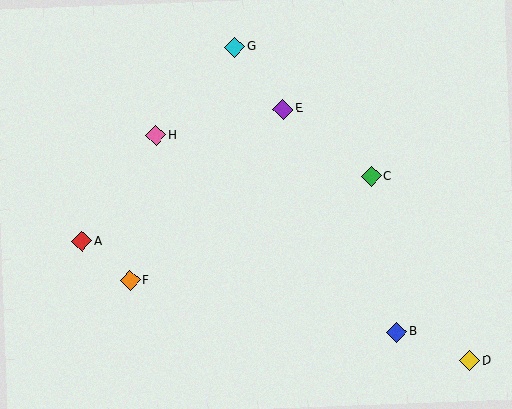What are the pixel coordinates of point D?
Point D is at (470, 361).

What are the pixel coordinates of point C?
Point C is at (371, 176).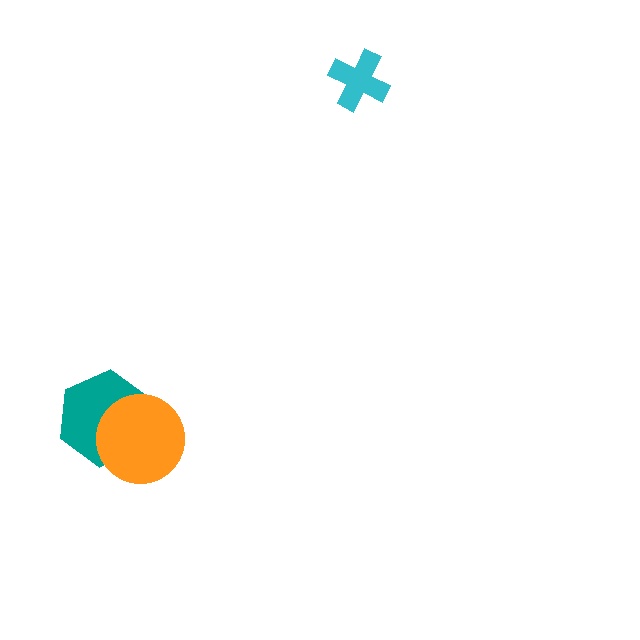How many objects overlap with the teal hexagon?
1 object overlaps with the teal hexagon.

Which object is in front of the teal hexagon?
The orange circle is in front of the teal hexagon.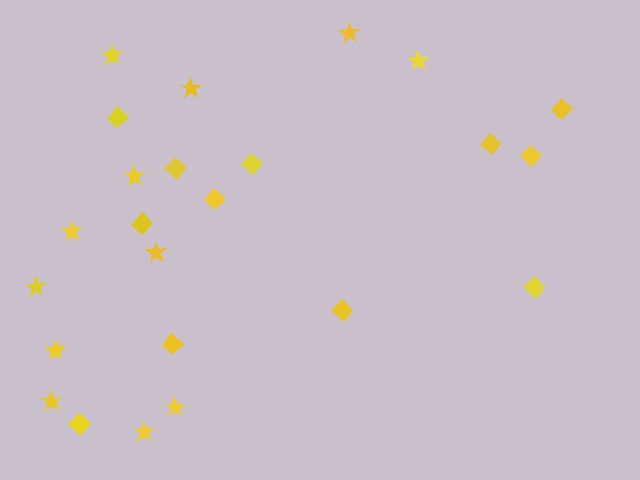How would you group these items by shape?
There are 2 groups: one group of diamonds (12) and one group of stars (12).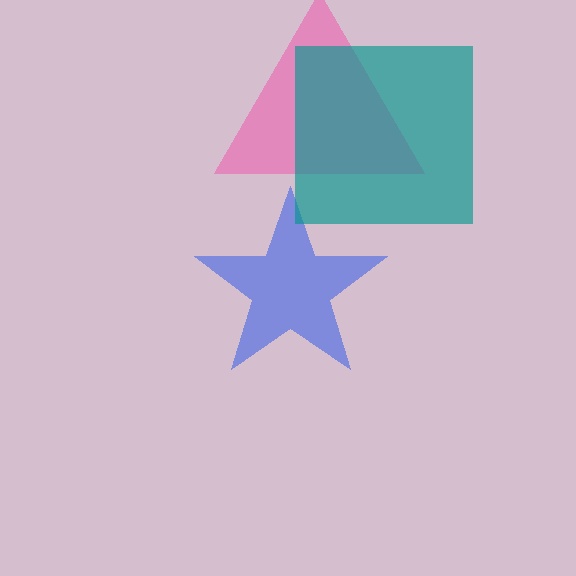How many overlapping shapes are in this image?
There are 3 overlapping shapes in the image.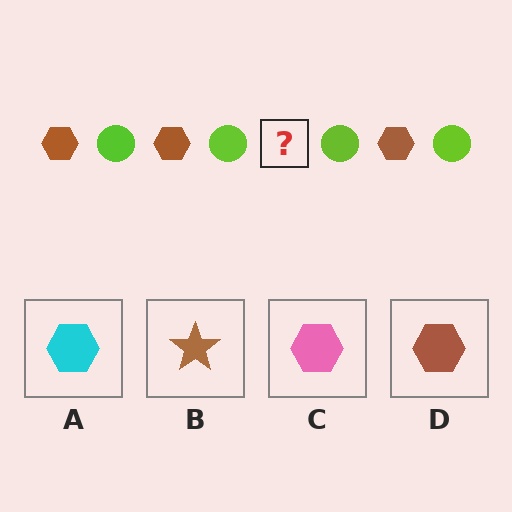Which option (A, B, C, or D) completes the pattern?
D.